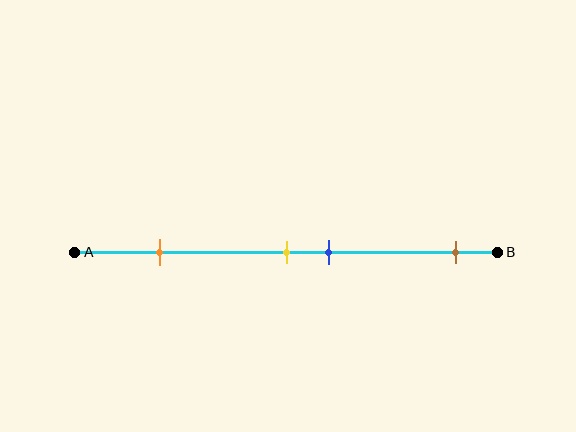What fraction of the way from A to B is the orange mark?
The orange mark is approximately 20% (0.2) of the way from A to B.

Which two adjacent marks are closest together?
The yellow and blue marks are the closest adjacent pair.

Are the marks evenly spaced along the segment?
No, the marks are not evenly spaced.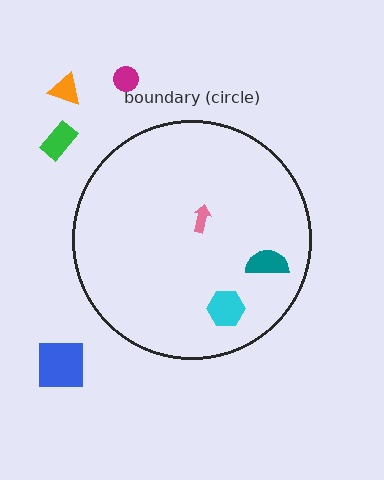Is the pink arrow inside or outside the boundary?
Inside.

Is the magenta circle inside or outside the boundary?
Outside.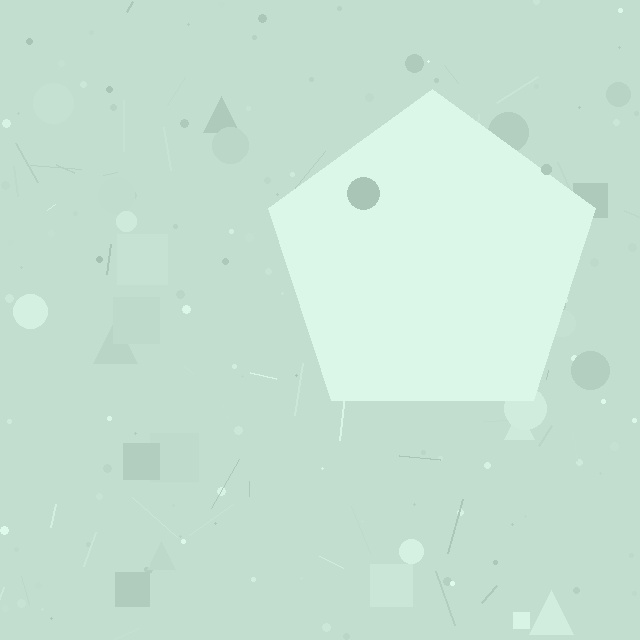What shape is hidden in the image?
A pentagon is hidden in the image.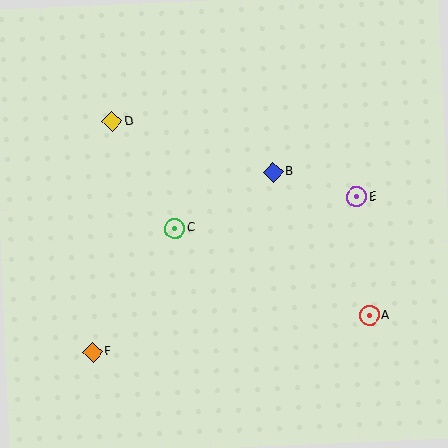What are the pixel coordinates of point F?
Point F is at (93, 352).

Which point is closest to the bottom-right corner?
Point A is closest to the bottom-right corner.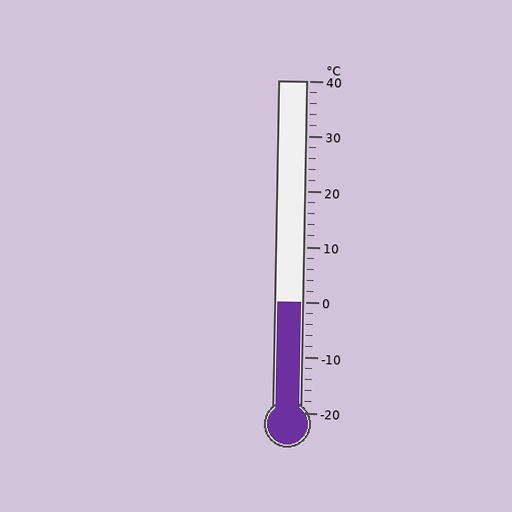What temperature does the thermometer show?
The thermometer shows approximately 0°C.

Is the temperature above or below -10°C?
The temperature is above -10°C.